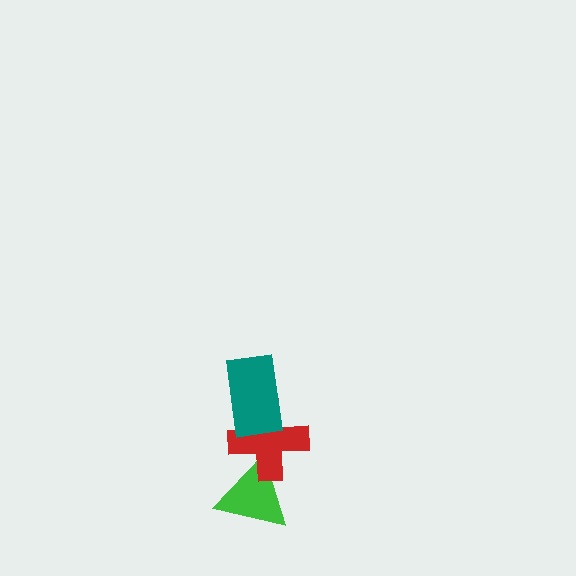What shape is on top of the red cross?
The teal rectangle is on top of the red cross.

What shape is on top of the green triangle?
The red cross is on top of the green triangle.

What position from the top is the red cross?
The red cross is 2nd from the top.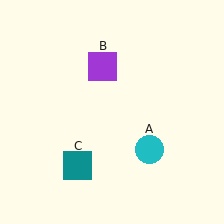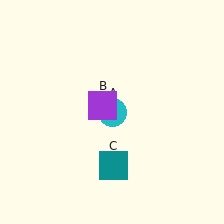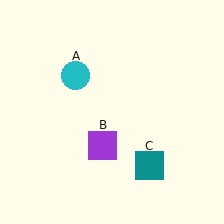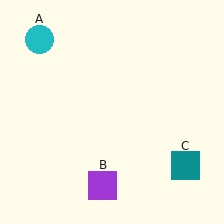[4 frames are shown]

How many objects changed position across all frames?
3 objects changed position: cyan circle (object A), purple square (object B), teal square (object C).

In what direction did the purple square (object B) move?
The purple square (object B) moved down.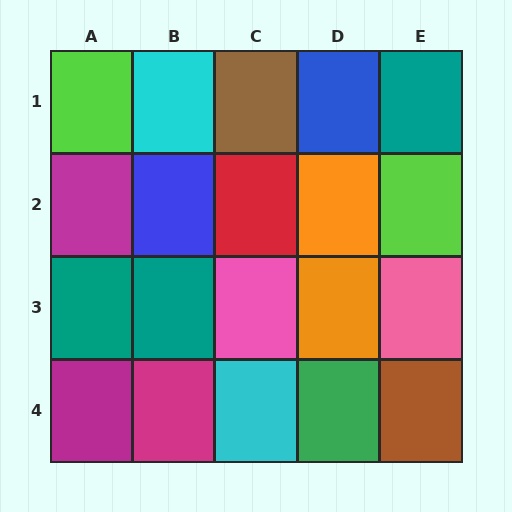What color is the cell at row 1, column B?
Cyan.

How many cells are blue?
2 cells are blue.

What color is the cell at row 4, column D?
Green.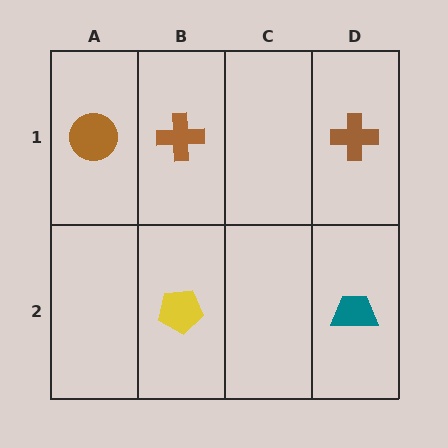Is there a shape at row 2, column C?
No, that cell is empty.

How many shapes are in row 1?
3 shapes.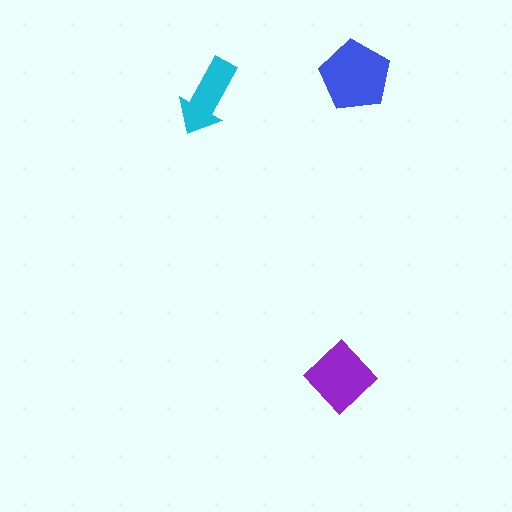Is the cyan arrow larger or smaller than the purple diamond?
Smaller.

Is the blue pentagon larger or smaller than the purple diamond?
Larger.